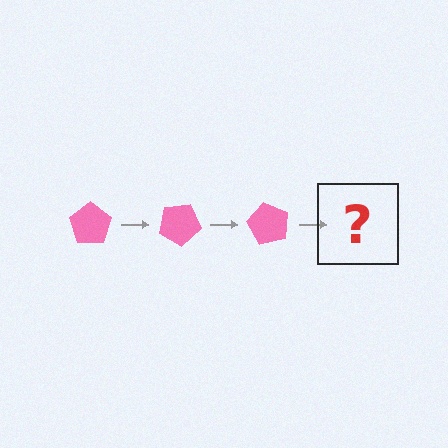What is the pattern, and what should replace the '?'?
The pattern is that the pentagon rotates 30 degrees each step. The '?' should be a pink pentagon rotated 90 degrees.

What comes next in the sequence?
The next element should be a pink pentagon rotated 90 degrees.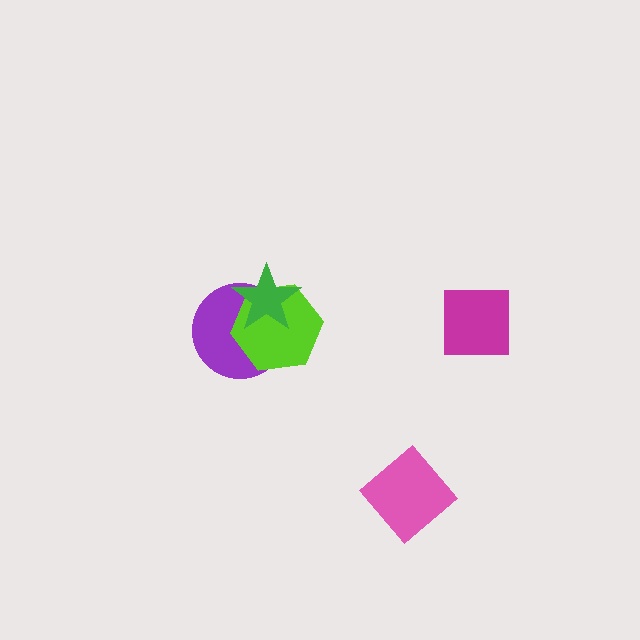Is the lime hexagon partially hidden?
Yes, it is partially covered by another shape.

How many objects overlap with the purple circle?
2 objects overlap with the purple circle.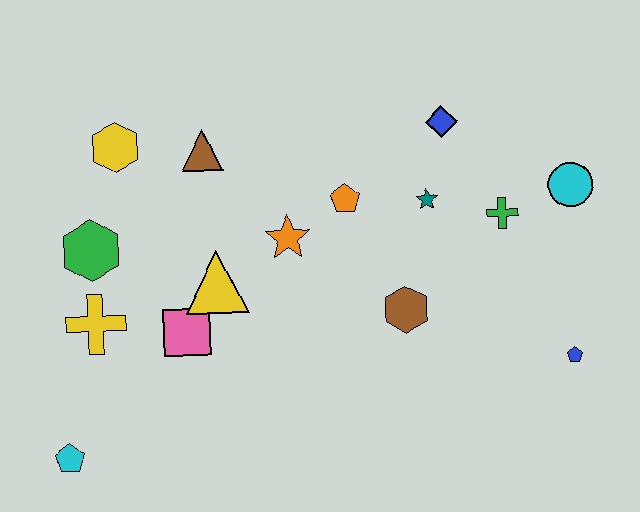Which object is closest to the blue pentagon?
The green cross is closest to the blue pentagon.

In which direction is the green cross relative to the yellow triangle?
The green cross is to the right of the yellow triangle.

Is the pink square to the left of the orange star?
Yes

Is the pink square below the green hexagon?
Yes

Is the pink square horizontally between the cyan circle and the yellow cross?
Yes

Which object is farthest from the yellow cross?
The cyan circle is farthest from the yellow cross.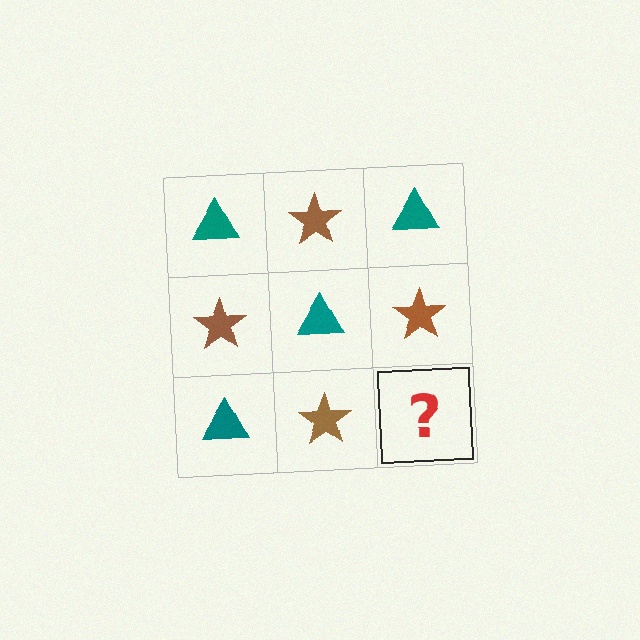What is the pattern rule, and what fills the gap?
The rule is that it alternates teal triangle and brown star in a checkerboard pattern. The gap should be filled with a teal triangle.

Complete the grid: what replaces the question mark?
The question mark should be replaced with a teal triangle.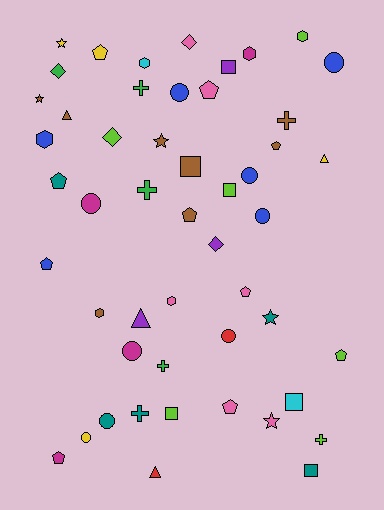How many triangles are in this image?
There are 4 triangles.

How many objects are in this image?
There are 50 objects.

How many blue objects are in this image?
There are 6 blue objects.